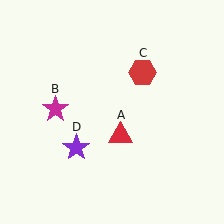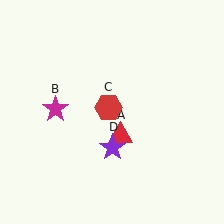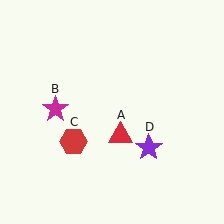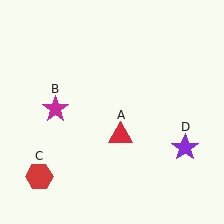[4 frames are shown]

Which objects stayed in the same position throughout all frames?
Red triangle (object A) and magenta star (object B) remained stationary.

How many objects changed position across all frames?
2 objects changed position: red hexagon (object C), purple star (object D).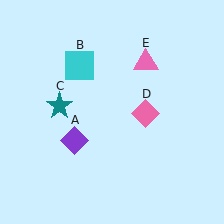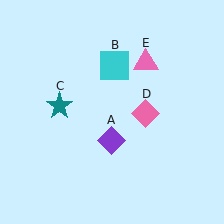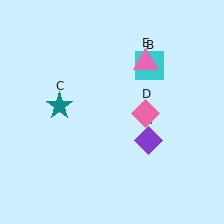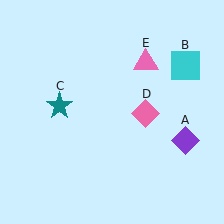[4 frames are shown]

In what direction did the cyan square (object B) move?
The cyan square (object B) moved right.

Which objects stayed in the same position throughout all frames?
Teal star (object C) and pink diamond (object D) and pink triangle (object E) remained stationary.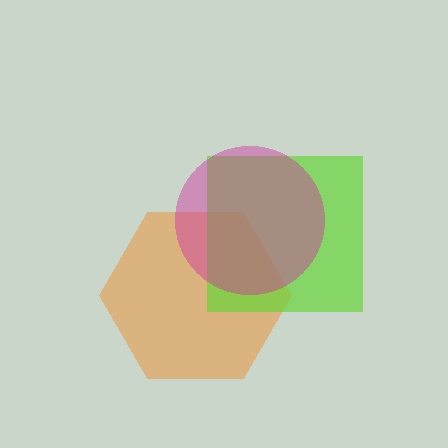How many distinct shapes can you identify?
There are 3 distinct shapes: an orange hexagon, a lime square, a magenta circle.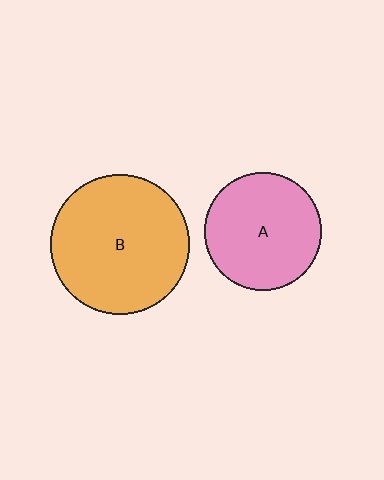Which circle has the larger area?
Circle B (orange).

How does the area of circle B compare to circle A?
Approximately 1.4 times.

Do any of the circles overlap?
No, none of the circles overlap.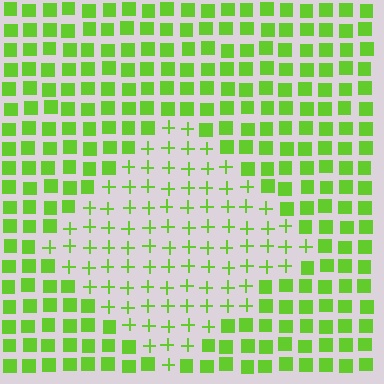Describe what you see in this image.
The image is filled with small lime elements arranged in a uniform grid. A diamond-shaped region contains plus signs, while the surrounding area contains squares. The boundary is defined purely by the change in element shape.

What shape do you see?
I see a diamond.